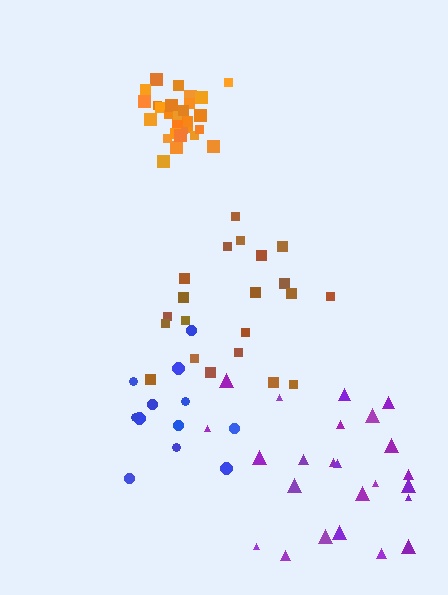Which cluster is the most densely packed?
Orange.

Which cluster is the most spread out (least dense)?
Purple.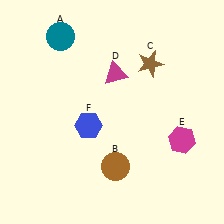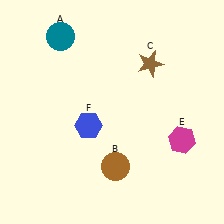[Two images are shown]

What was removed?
The magenta triangle (D) was removed in Image 2.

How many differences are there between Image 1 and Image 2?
There is 1 difference between the two images.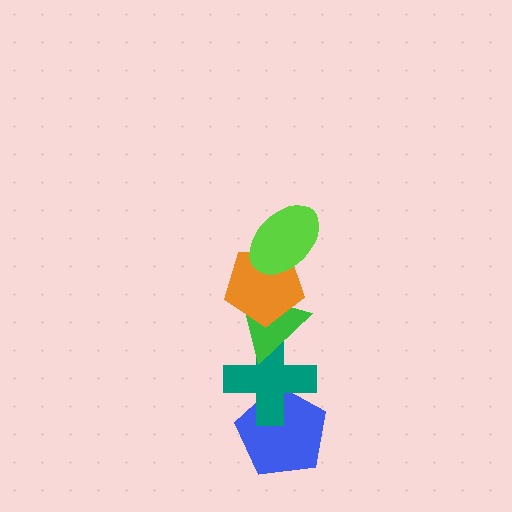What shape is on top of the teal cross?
The green triangle is on top of the teal cross.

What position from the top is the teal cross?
The teal cross is 4th from the top.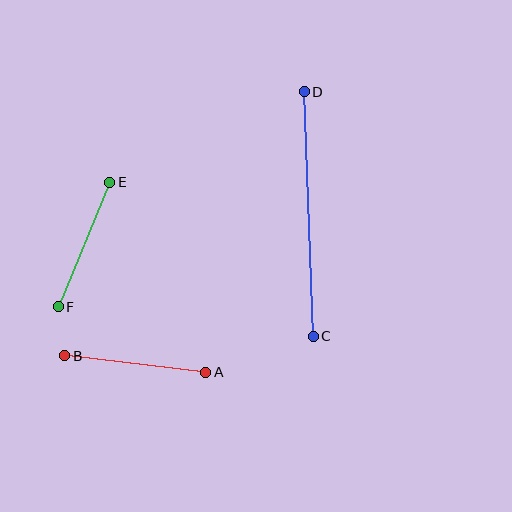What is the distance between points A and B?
The distance is approximately 142 pixels.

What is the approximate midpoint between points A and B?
The midpoint is at approximately (135, 364) pixels.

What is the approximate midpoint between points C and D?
The midpoint is at approximately (309, 214) pixels.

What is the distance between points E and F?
The distance is approximately 134 pixels.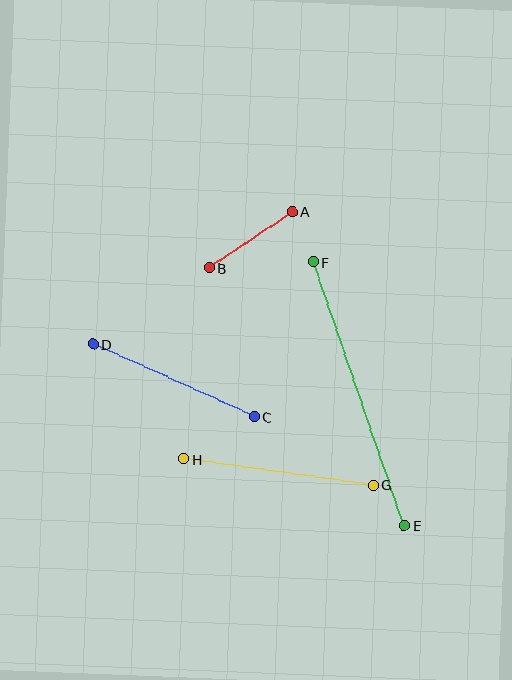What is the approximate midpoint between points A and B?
The midpoint is at approximately (251, 240) pixels.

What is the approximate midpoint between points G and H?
The midpoint is at approximately (279, 472) pixels.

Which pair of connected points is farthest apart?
Points E and F are farthest apart.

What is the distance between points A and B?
The distance is approximately 100 pixels.